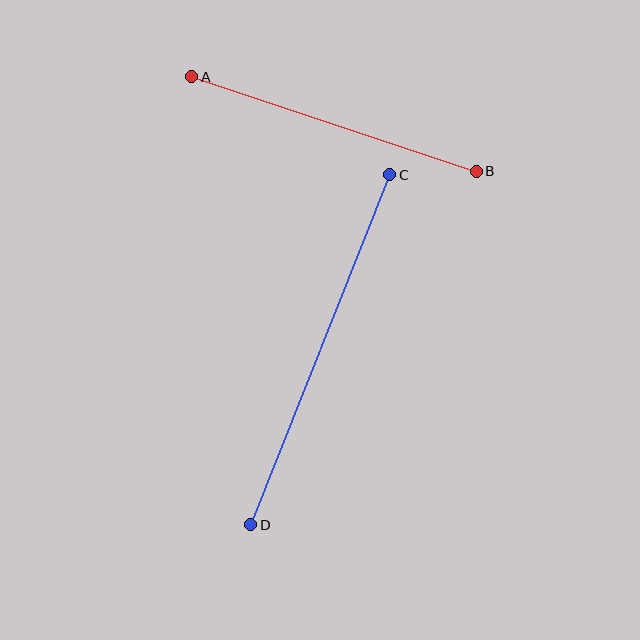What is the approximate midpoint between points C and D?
The midpoint is at approximately (320, 350) pixels.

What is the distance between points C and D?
The distance is approximately 377 pixels.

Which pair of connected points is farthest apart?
Points C and D are farthest apart.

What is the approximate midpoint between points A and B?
The midpoint is at approximately (334, 124) pixels.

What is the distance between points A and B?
The distance is approximately 300 pixels.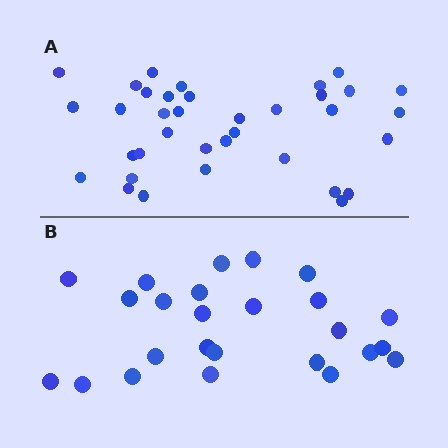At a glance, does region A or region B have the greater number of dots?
Region A (the top region) has more dots.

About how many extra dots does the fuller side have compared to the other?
Region A has roughly 12 or so more dots than region B.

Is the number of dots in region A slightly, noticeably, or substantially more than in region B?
Region A has noticeably more, but not dramatically so. The ratio is roughly 1.4 to 1.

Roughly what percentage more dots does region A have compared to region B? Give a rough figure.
About 45% more.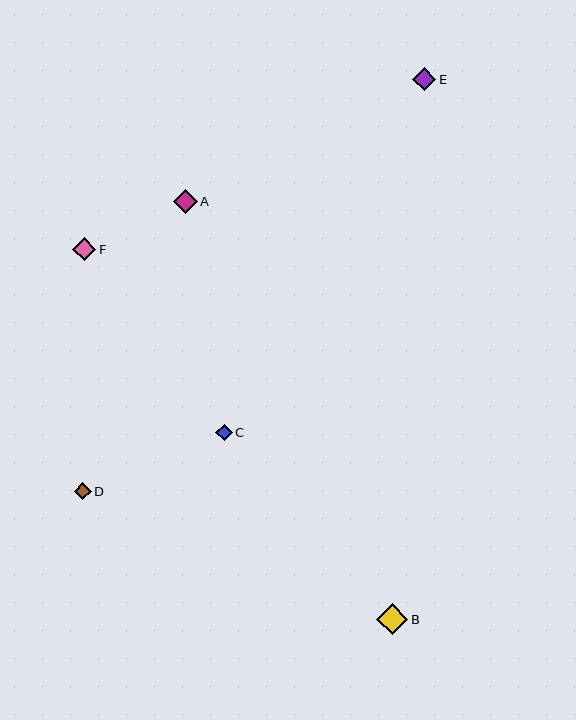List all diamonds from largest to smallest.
From largest to smallest: B, A, E, F, D, C.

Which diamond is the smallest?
Diamond C is the smallest with a size of approximately 16 pixels.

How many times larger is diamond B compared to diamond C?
Diamond B is approximately 1.9 times the size of diamond C.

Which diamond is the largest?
Diamond B is the largest with a size of approximately 31 pixels.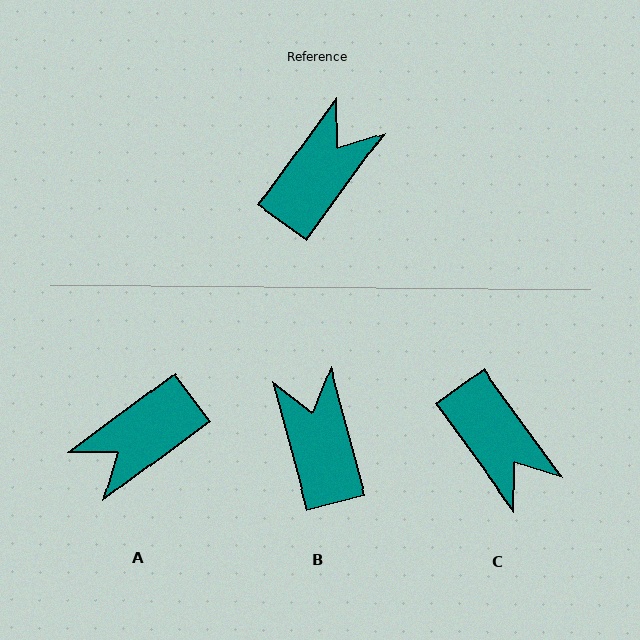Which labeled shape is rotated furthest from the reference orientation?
A, about 163 degrees away.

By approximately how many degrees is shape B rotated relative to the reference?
Approximately 51 degrees counter-clockwise.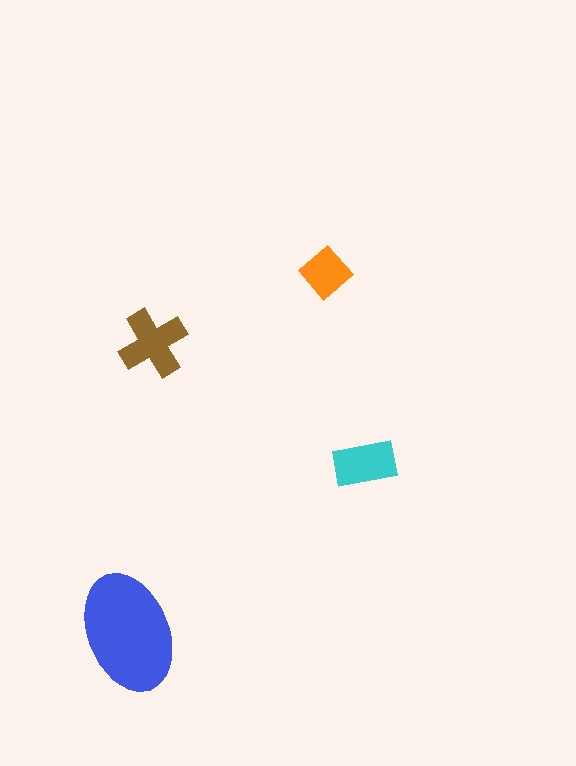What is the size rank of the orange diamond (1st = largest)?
4th.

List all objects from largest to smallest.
The blue ellipse, the brown cross, the cyan rectangle, the orange diamond.